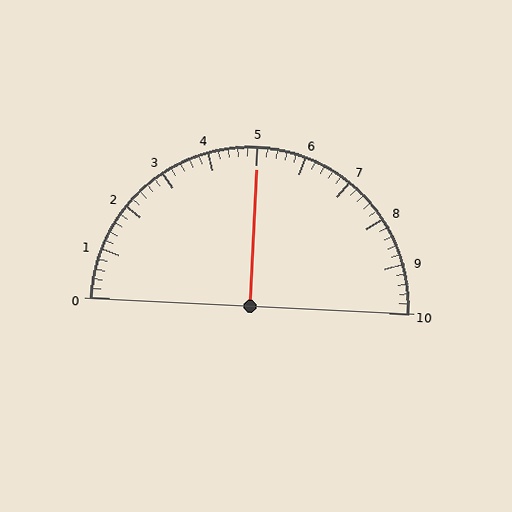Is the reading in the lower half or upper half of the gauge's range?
The reading is in the upper half of the range (0 to 10).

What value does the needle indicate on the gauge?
The needle indicates approximately 5.0.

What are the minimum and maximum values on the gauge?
The gauge ranges from 0 to 10.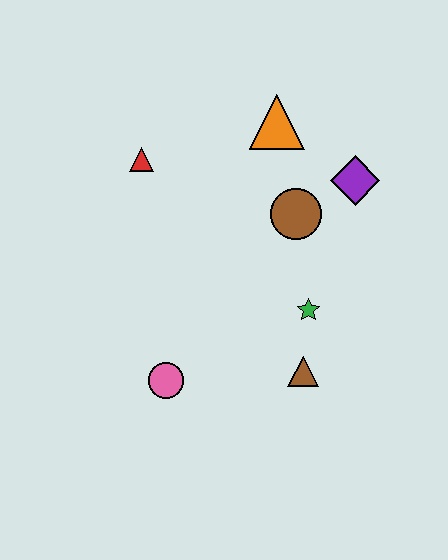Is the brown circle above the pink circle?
Yes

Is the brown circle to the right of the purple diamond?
No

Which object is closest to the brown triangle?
The green star is closest to the brown triangle.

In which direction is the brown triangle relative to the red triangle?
The brown triangle is below the red triangle.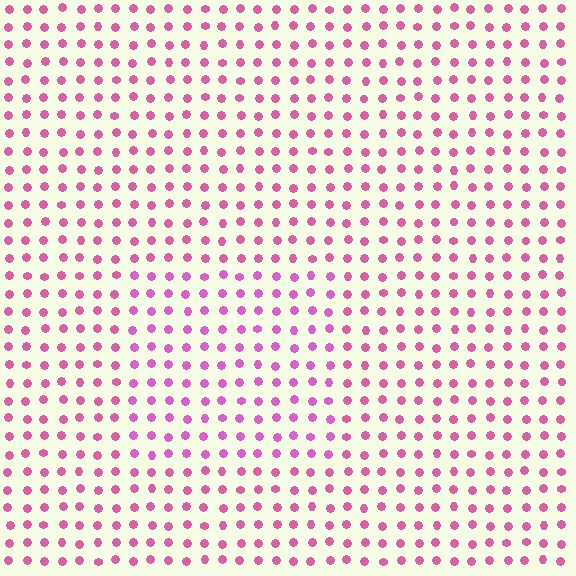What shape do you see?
I see a rectangle.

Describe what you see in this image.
The image is filled with small pink elements in a uniform arrangement. A rectangle-shaped region is visible where the elements are tinted to a slightly different hue, forming a subtle color boundary.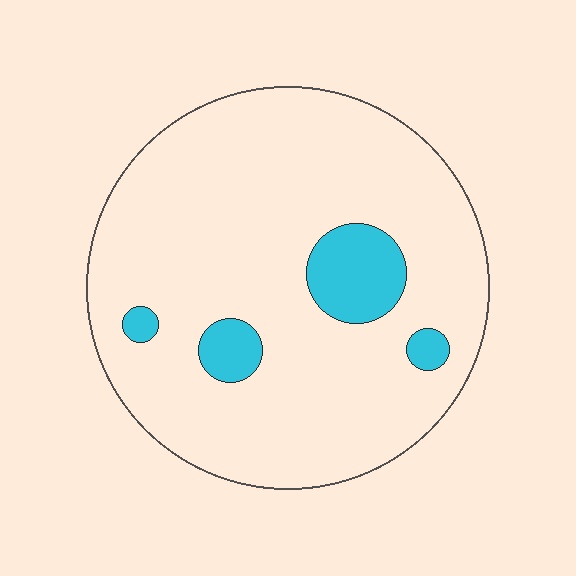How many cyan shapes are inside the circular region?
4.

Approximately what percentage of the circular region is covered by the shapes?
Approximately 10%.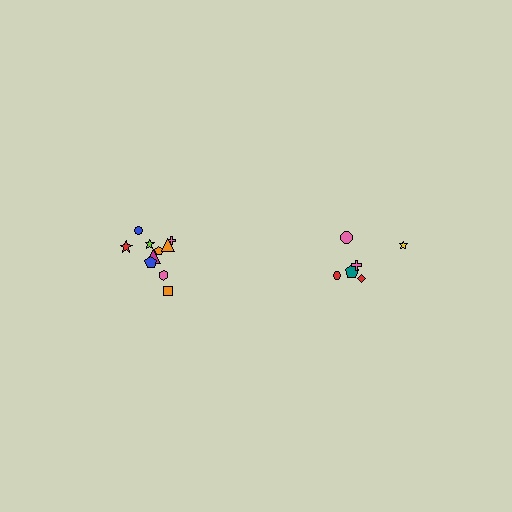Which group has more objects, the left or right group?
The left group.